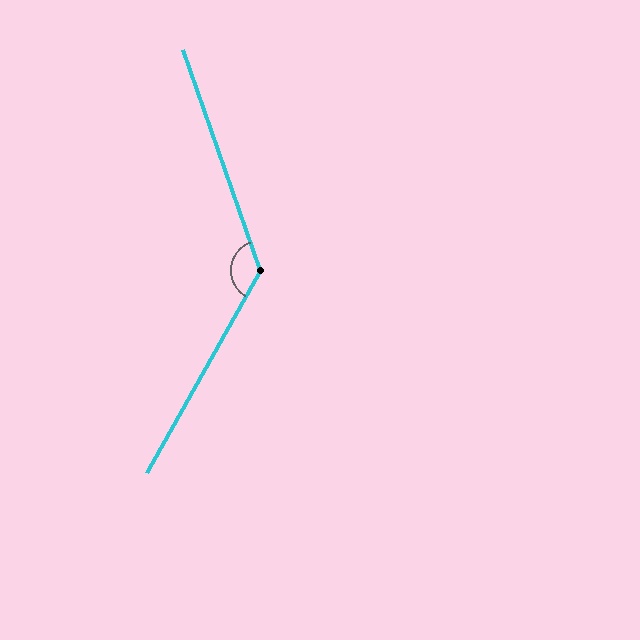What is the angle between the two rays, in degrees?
Approximately 132 degrees.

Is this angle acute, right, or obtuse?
It is obtuse.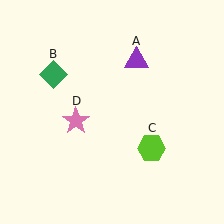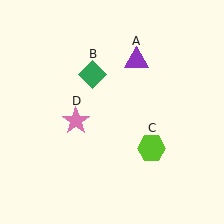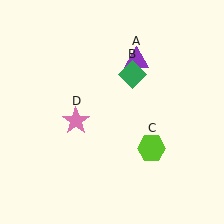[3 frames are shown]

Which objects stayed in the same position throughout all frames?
Purple triangle (object A) and lime hexagon (object C) and pink star (object D) remained stationary.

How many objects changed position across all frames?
1 object changed position: green diamond (object B).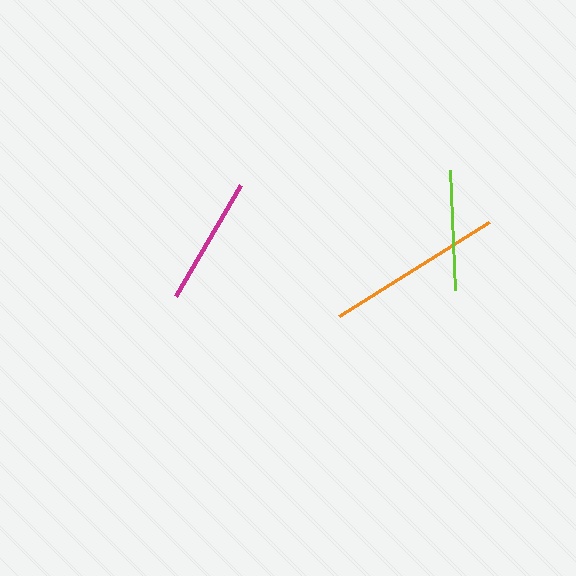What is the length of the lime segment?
The lime segment is approximately 120 pixels long.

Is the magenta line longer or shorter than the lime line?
The magenta line is longer than the lime line.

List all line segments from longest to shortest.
From longest to shortest: orange, magenta, lime.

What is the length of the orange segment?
The orange segment is approximately 177 pixels long.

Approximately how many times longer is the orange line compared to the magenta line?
The orange line is approximately 1.4 times the length of the magenta line.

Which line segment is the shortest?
The lime line is the shortest at approximately 120 pixels.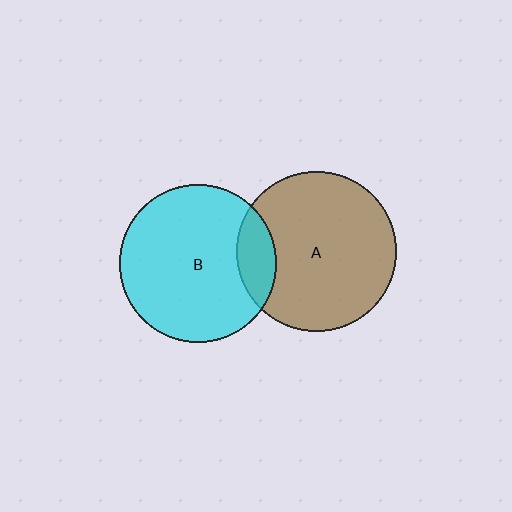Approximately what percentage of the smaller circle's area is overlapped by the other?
Approximately 15%.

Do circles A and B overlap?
Yes.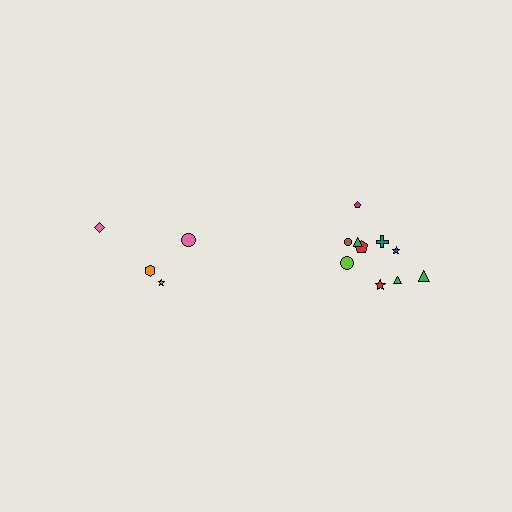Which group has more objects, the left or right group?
The right group.